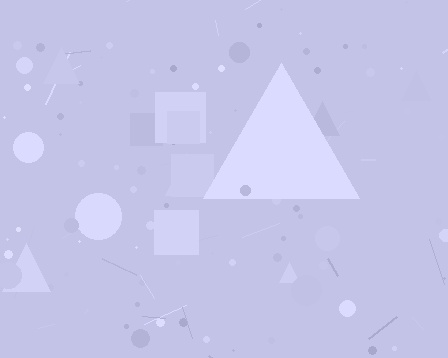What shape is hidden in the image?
A triangle is hidden in the image.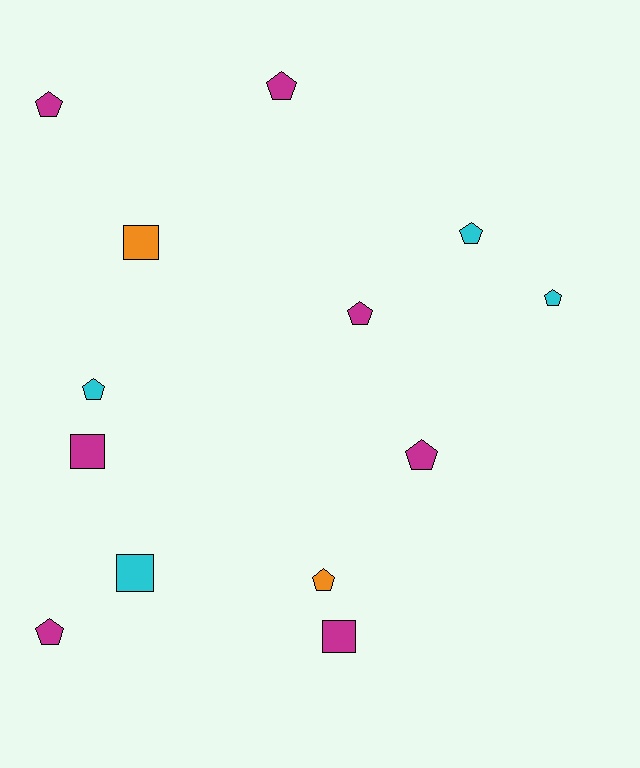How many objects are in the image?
There are 13 objects.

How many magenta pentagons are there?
There are 5 magenta pentagons.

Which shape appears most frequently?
Pentagon, with 9 objects.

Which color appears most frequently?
Magenta, with 7 objects.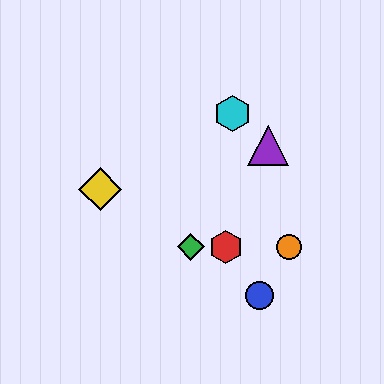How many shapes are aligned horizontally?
3 shapes (the red hexagon, the green diamond, the orange circle) are aligned horizontally.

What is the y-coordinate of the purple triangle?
The purple triangle is at y≈146.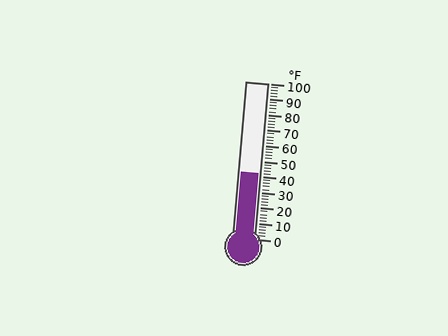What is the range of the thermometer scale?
The thermometer scale ranges from 0°F to 100°F.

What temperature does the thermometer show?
The thermometer shows approximately 42°F.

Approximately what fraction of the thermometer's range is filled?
The thermometer is filled to approximately 40% of its range.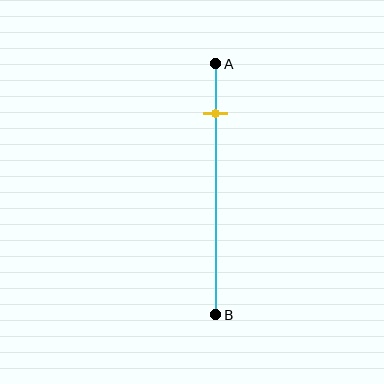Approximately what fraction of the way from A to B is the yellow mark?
The yellow mark is approximately 20% of the way from A to B.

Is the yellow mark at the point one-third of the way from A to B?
No, the mark is at about 20% from A, not at the 33% one-third point.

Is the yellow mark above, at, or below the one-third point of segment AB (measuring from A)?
The yellow mark is above the one-third point of segment AB.